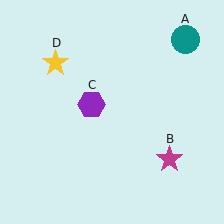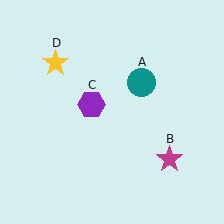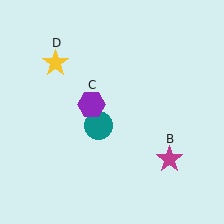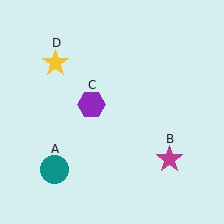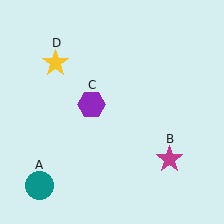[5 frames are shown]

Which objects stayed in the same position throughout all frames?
Magenta star (object B) and purple hexagon (object C) and yellow star (object D) remained stationary.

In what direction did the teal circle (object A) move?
The teal circle (object A) moved down and to the left.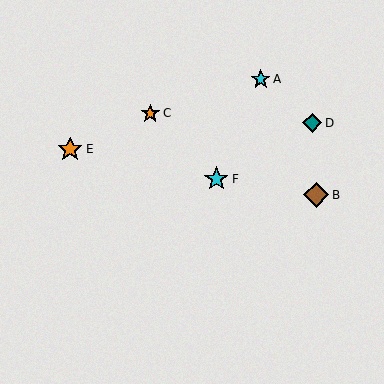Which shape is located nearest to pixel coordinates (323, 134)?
The teal diamond (labeled D) at (312, 123) is nearest to that location.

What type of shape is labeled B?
Shape B is a brown diamond.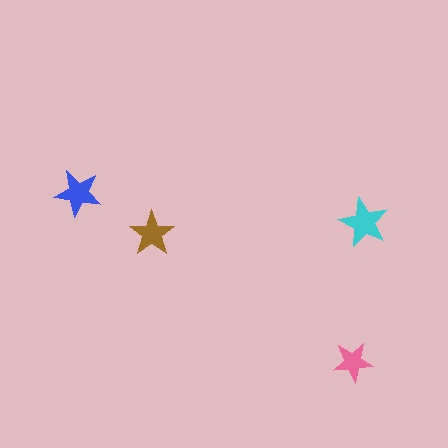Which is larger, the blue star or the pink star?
The blue one.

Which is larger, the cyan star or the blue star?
The cyan one.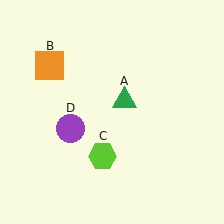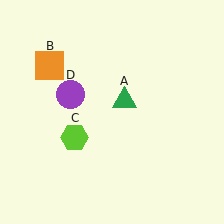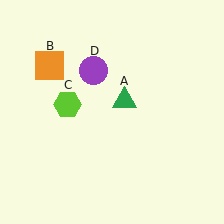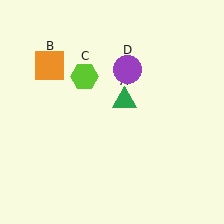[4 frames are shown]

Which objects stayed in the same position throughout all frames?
Green triangle (object A) and orange square (object B) remained stationary.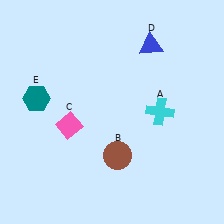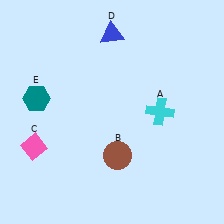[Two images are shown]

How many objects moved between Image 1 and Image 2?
2 objects moved between the two images.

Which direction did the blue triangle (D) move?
The blue triangle (D) moved left.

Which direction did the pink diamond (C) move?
The pink diamond (C) moved left.